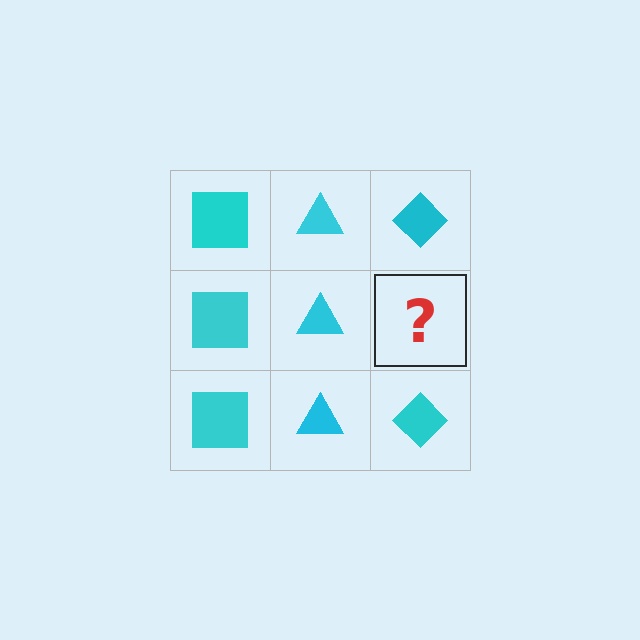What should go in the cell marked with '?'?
The missing cell should contain a cyan diamond.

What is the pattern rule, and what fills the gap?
The rule is that each column has a consistent shape. The gap should be filled with a cyan diamond.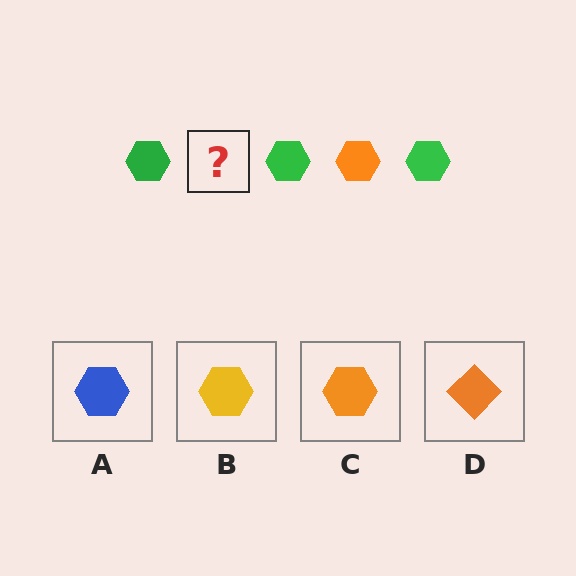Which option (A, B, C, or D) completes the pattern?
C.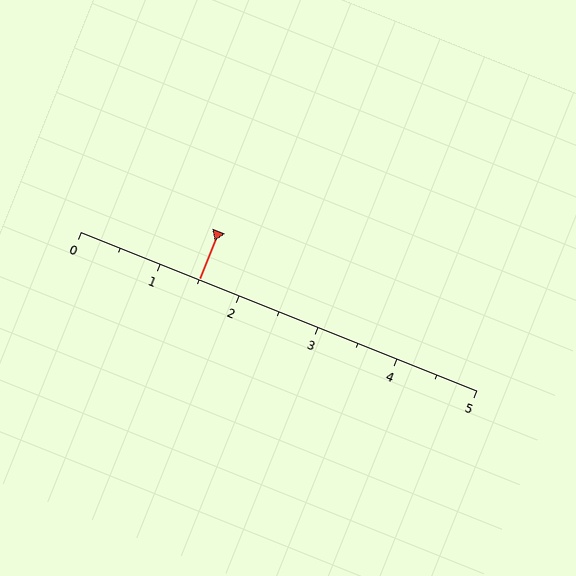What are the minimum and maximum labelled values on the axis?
The axis runs from 0 to 5.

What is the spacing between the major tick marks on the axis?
The major ticks are spaced 1 apart.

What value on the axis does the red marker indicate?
The marker indicates approximately 1.5.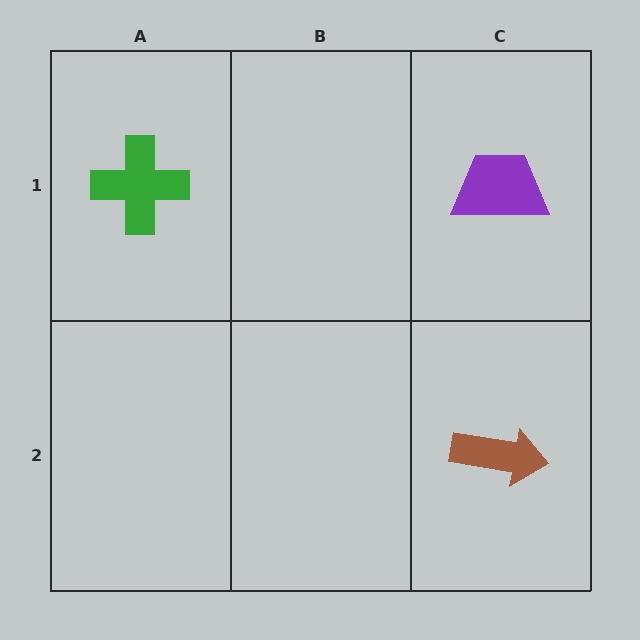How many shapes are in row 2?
1 shape.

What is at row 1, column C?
A purple trapezoid.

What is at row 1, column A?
A green cross.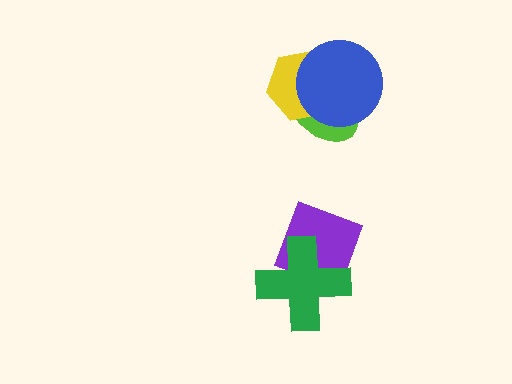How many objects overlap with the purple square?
1 object overlaps with the purple square.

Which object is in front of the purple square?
The green cross is in front of the purple square.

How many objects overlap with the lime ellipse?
2 objects overlap with the lime ellipse.